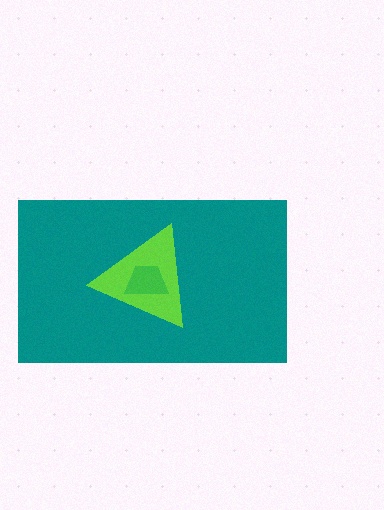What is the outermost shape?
The teal rectangle.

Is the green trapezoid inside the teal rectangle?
Yes.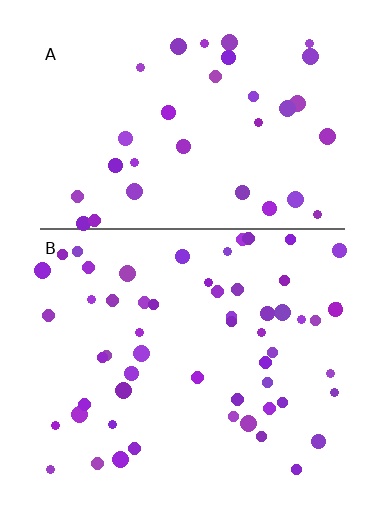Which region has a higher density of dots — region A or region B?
B (the bottom).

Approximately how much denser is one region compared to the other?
Approximately 1.7× — region B over region A.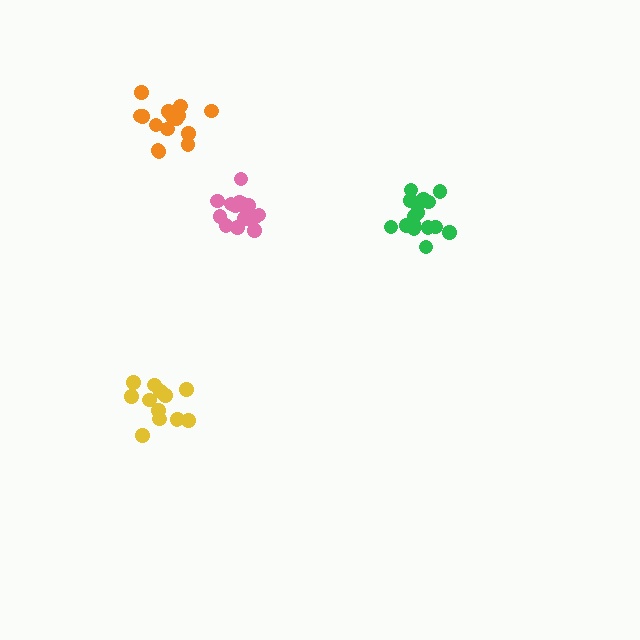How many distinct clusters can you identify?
There are 4 distinct clusters.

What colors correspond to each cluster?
The clusters are colored: green, pink, orange, yellow.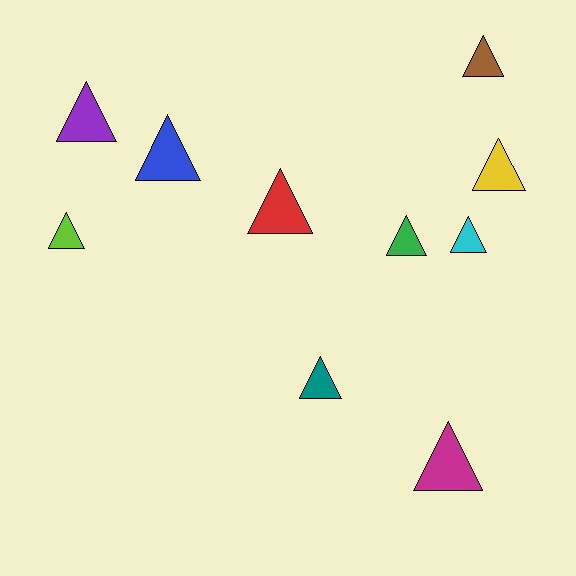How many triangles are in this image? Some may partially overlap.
There are 10 triangles.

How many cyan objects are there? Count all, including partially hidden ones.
There is 1 cyan object.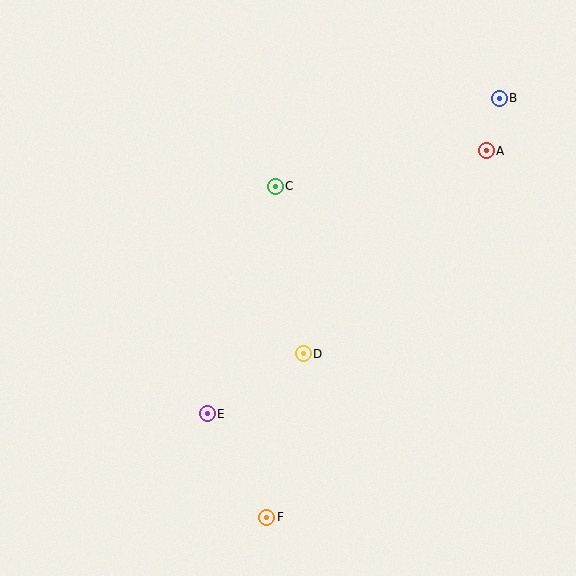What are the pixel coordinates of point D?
Point D is at (303, 354).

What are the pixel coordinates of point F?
Point F is at (267, 517).